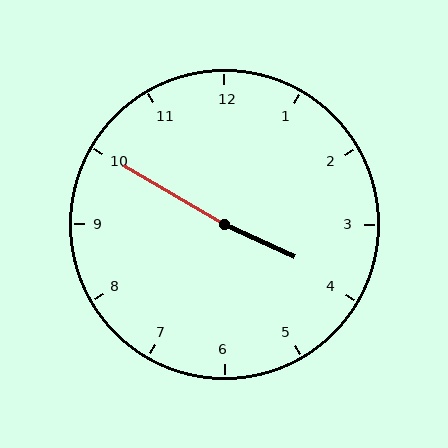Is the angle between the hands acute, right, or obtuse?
It is obtuse.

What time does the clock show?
3:50.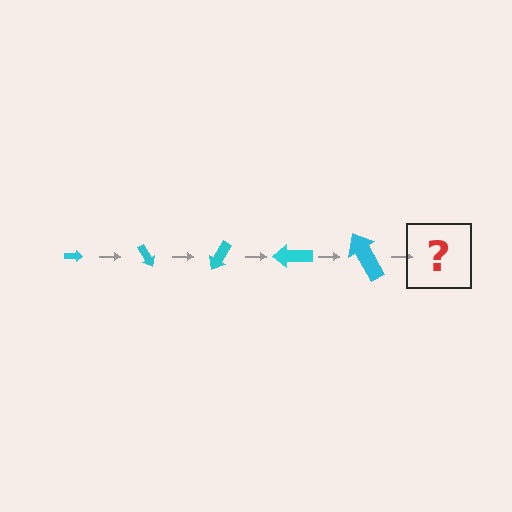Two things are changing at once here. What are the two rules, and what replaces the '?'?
The two rules are that the arrow grows larger each step and it rotates 60 degrees each step. The '?' should be an arrow, larger than the previous one and rotated 300 degrees from the start.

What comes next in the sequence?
The next element should be an arrow, larger than the previous one and rotated 300 degrees from the start.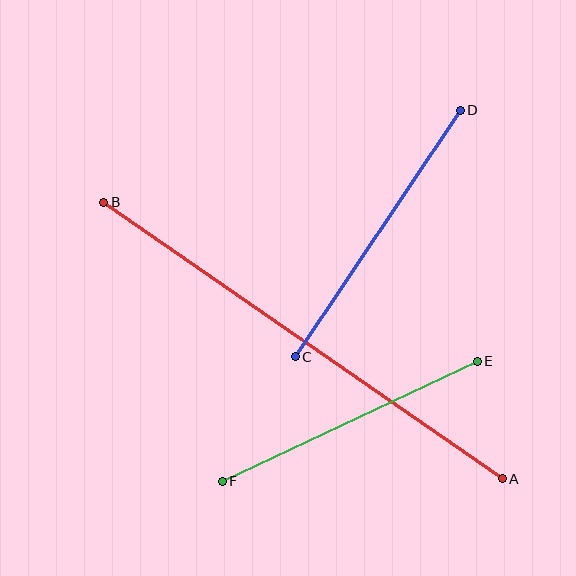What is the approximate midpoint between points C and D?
The midpoint is at approximately (378, 233) pixels.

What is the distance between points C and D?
The distance is approximately 296 pixels.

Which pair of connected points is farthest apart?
Points A and B are farthest apart.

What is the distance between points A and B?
The distance is approximately 486 pixels.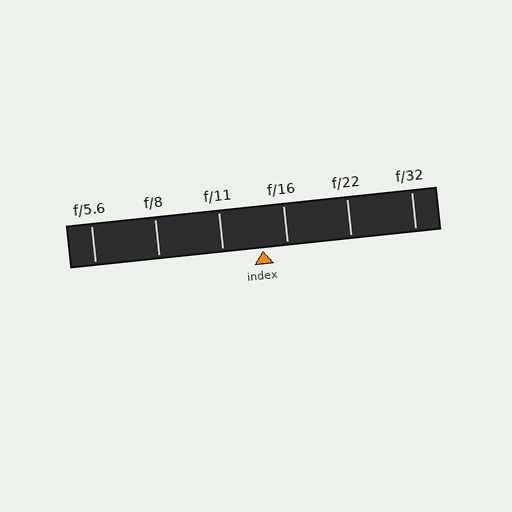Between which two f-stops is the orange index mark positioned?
The index mark is between f/11 and f/16.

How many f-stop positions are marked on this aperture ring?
There are 6 f-stop positions marked.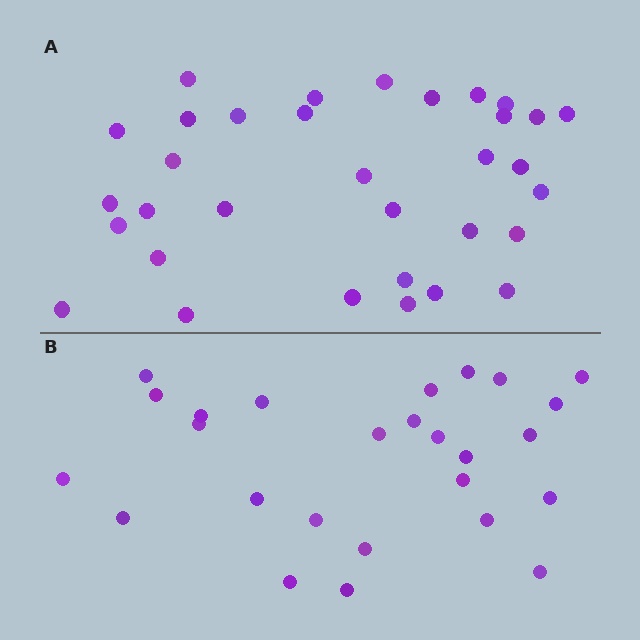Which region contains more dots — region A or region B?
Region A (the top region) has more dots.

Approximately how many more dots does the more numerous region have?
Region A has roughly 8 or so more dots than region B.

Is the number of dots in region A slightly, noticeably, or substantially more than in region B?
Region A has noticeably more, but not dramatically so. The ratio is roughly 1.3 to 1.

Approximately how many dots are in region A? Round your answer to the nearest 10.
About 30 dots. (The exact count is 33, which rounds to 30.)